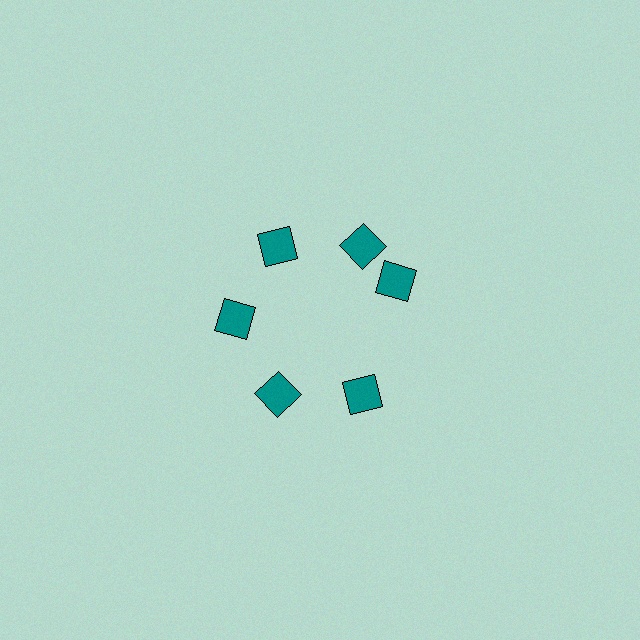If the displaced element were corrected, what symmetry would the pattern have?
It would have 6-fold rotational symmetry — the pattern would map onto itself every 60 degrees.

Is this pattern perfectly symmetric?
No. The 6 teal diamonds are arranged in a ring, but one element near the 3 o'clock position is rotated out of alignment along the ring, breaking the 6-fold rotational symmetry.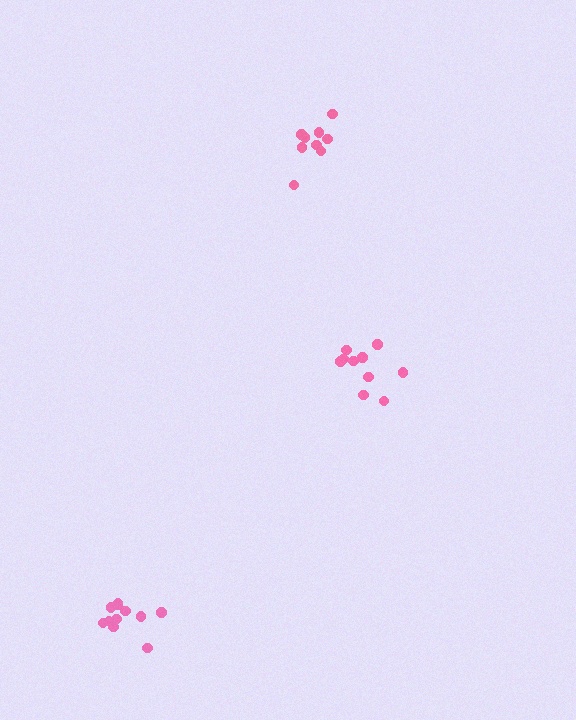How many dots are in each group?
Group 1: 10 dots, Group 2: 11 dots, Group 3: 9 dots (30 total).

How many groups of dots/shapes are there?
There are 3 groups.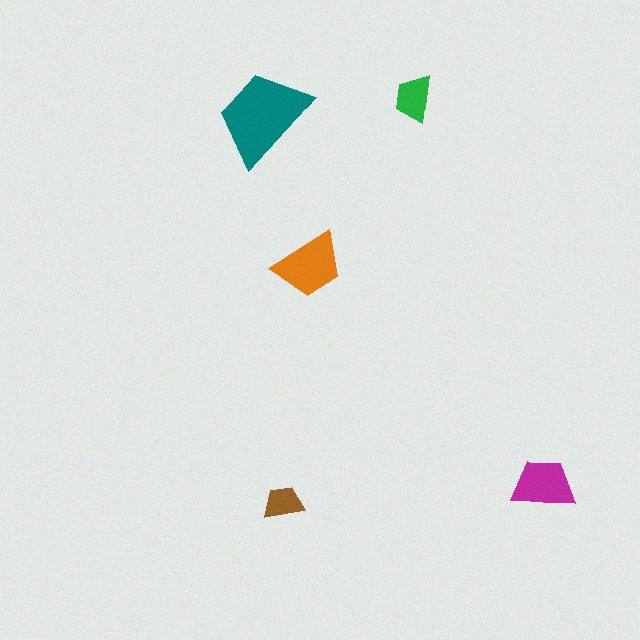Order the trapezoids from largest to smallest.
the teal one, the orange one, the magenta one, the green one, the brown one.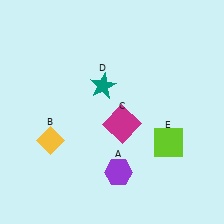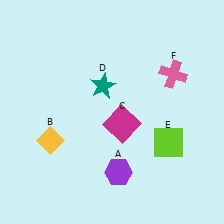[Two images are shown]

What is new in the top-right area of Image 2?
A pink cross (F) was added in the top-right area of Image 2.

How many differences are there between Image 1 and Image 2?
There is 1 difference between the two images.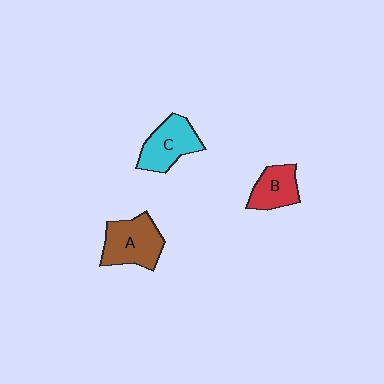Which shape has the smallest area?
Shape B (red).